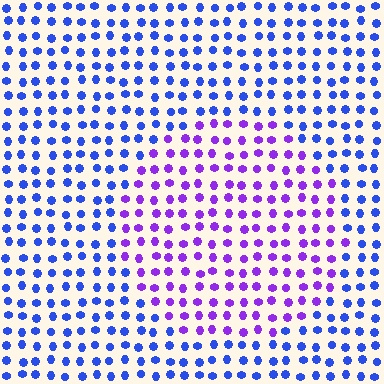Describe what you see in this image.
The image is filled with small blue elements in a uniform arrangement. A circle-shaped region is visible where the elements are tinted to a slightly different hue, forming a subtle color boundary.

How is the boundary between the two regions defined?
The boundary is defined purely by a slight shift in hue (about 44 degrees). Spacing, size, and orientation are identical on both sides.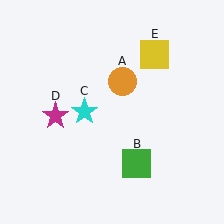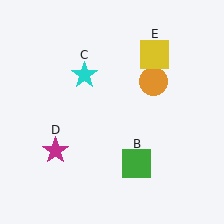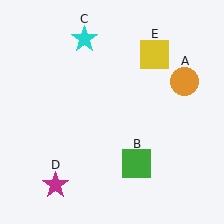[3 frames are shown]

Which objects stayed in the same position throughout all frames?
Green square (object B) and yellow square (object E) remained stationary.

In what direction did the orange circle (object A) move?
The orange circle (object A) moved right.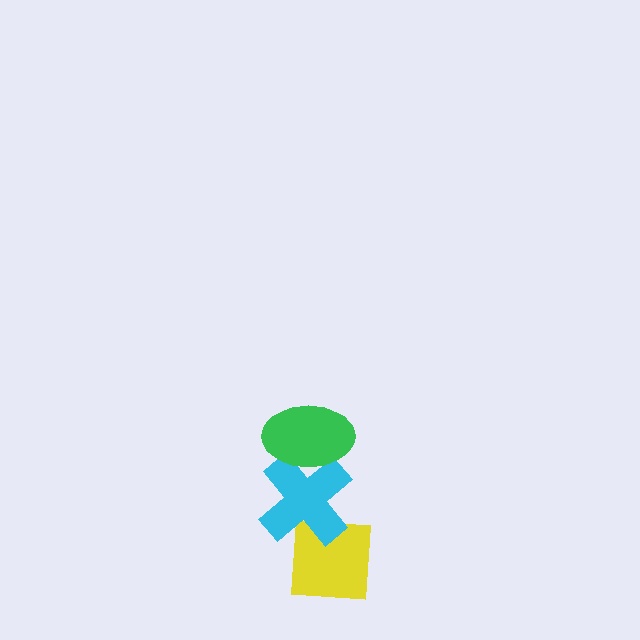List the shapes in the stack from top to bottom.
From top to bottom: the green ellipse, the cyan cross, the yellow square.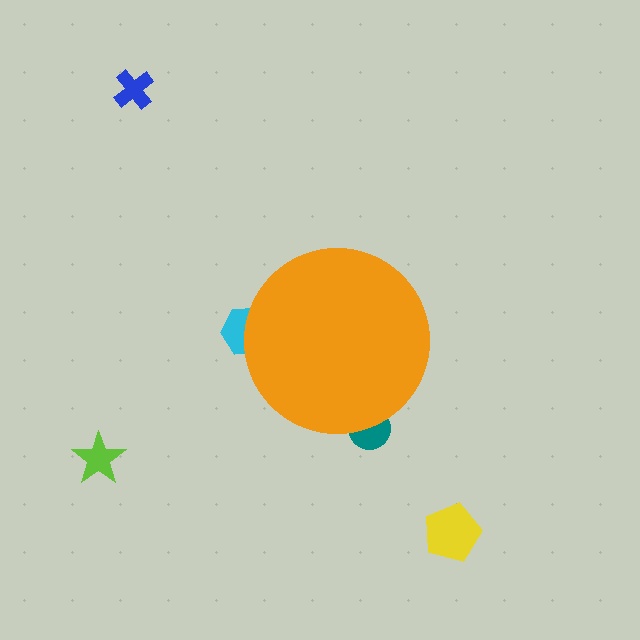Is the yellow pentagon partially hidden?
No, the yellow pentagon is fully visible.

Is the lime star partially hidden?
No, the lime star is fully visible.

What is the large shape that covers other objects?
An orange circle.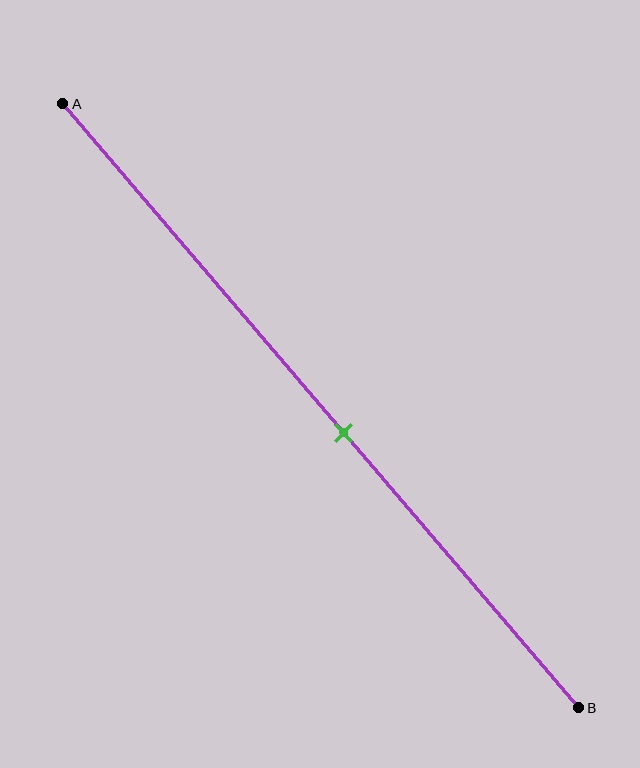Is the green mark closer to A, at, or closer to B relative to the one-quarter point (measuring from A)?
The green mark is closer to point B than the one-quarter point of segment AB.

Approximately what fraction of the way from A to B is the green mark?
The green mark is approximately 55% of the way from A to B.